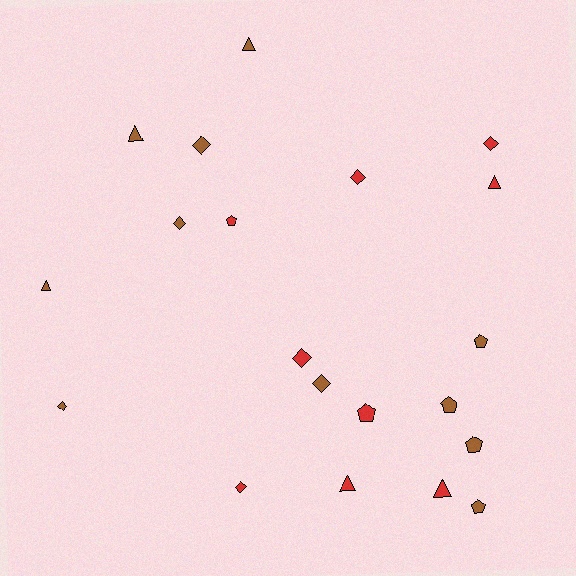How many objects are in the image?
There are 20 objects.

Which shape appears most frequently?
Diamond, with 8 objects.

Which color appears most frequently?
Brown, with 11 objects.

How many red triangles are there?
There are 3 red triangles.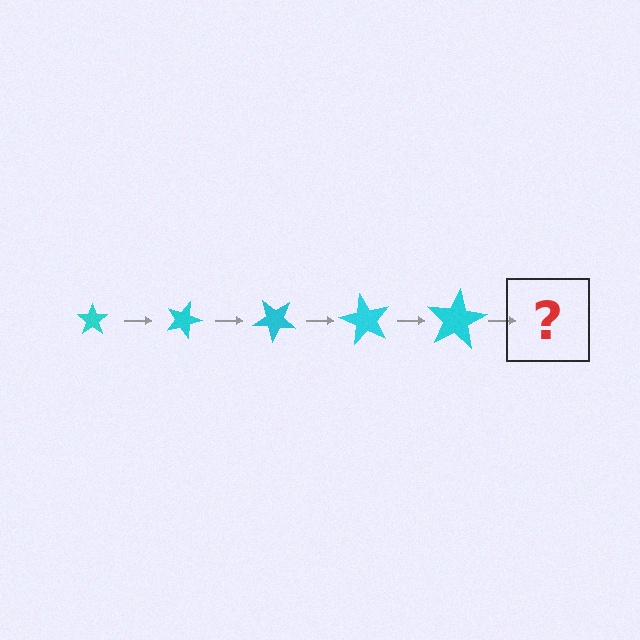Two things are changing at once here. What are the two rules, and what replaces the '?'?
The two rules are that the star grows larger each step and it rotates 20 degrees each step. The '?' should be a star, larger than the previous one and rotated 100 degrees from the start.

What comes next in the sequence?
The next element should be a star, larger than the previous one and rotated 100 degrees from the start.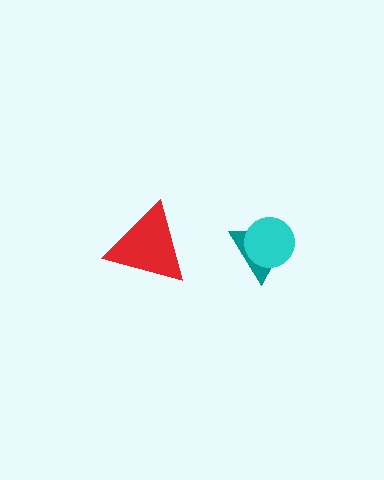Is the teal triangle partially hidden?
Yes, it is partially covered by another shape.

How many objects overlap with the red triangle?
0 objects overlap with the red triangle.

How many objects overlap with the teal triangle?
1 object overlaps with the teal triangle.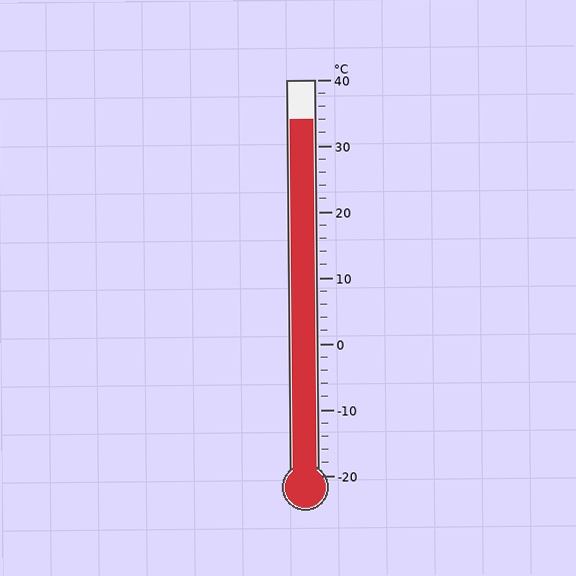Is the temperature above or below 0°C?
The temperature is above 0°C.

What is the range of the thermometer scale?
The thermometer scale ranges from -20°C to 40°C.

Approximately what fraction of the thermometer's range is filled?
The thermometer is filled to approximately 90% of its range.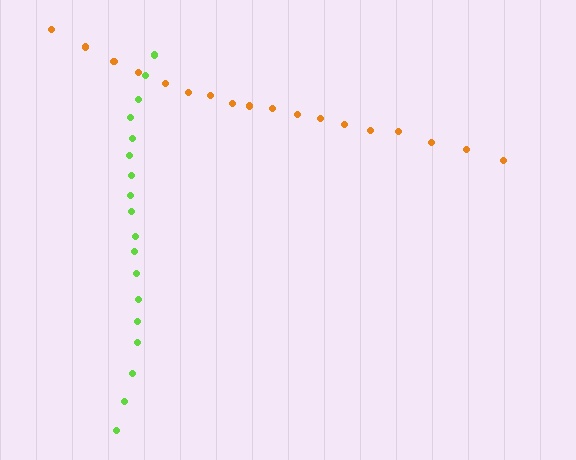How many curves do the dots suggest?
There are 2 distinct paths.